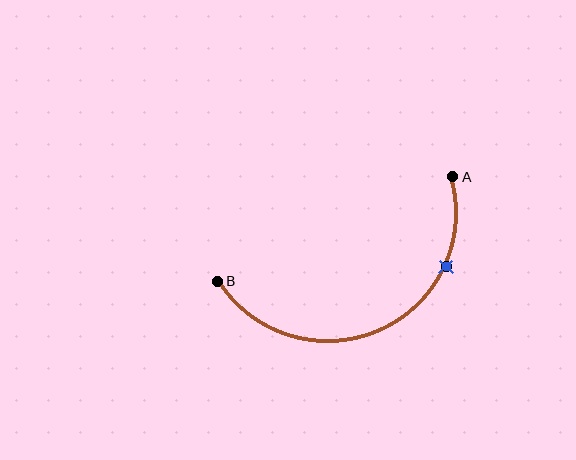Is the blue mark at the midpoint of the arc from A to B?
No. The blue mark lies on the arc but is closer to endpoint A. The arc midpoint would be at the point on the curve equidistant along the arc from both A and B.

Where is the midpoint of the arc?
The arc midpoint is the point on the curve farthest from the straight line joining A and B. It sits below that line.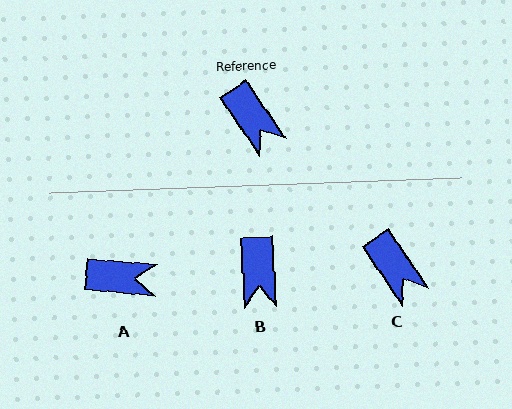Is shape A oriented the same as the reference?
No, it is off by about 51 degrees.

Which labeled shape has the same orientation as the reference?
C.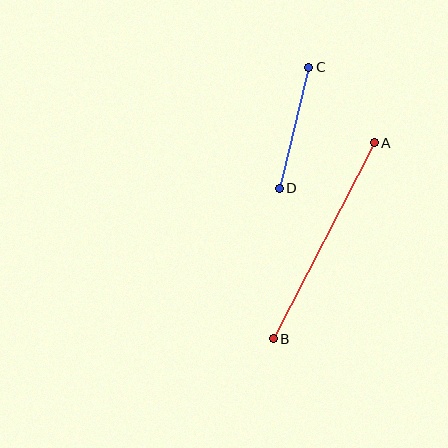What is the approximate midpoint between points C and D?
The midpoint is at approximately (294, 128) pixels.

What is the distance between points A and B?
The distance is approximately 221 pixels.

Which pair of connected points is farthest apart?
Points A and B are farthest apart.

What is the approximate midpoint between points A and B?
The midpoint is at approximately (324, 241) pixels.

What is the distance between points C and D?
The distance is approximately 125 pixels.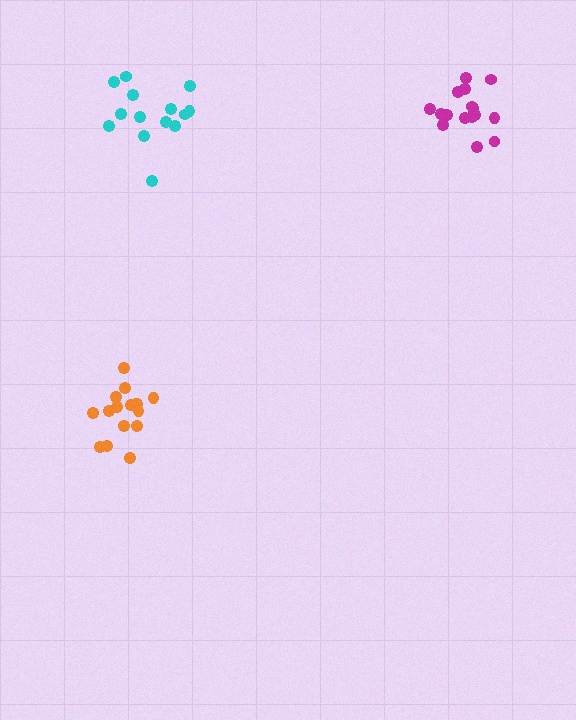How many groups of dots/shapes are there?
There are 3 groups.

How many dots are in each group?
Group 1: 15 dots, Group 2: 16 dots, Group 3: 16 dots (47 total).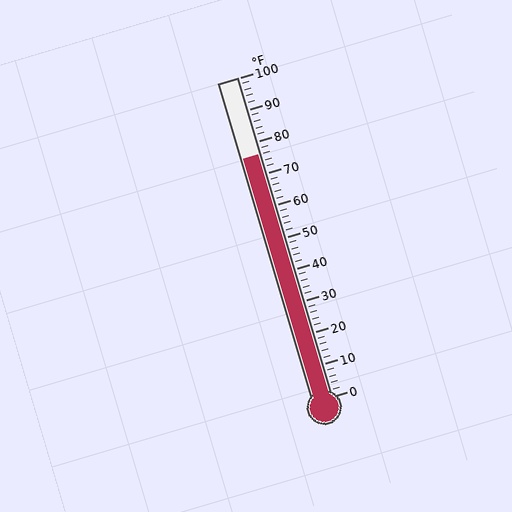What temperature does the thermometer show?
The thermometer shows approximately 76°F.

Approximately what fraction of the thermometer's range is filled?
The thermometer is filled to approximately 75% of its range.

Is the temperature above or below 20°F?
The temperature is above 20°F.